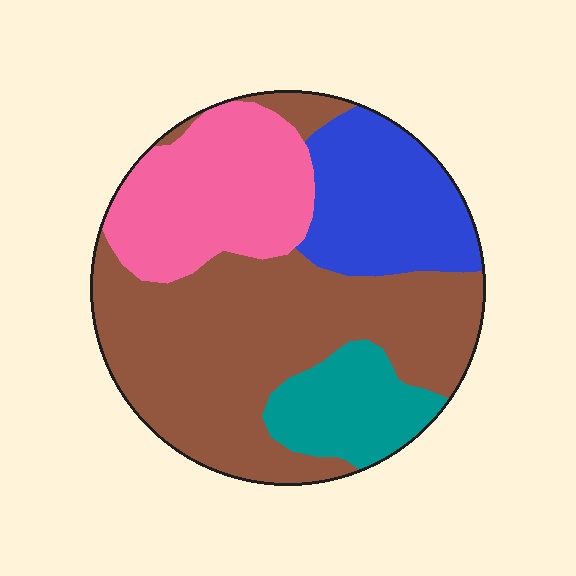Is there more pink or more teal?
Pink.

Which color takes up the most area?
Brown, at roughly 50%.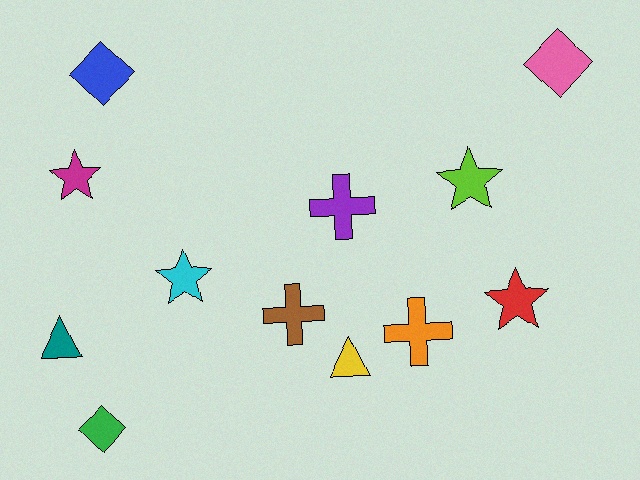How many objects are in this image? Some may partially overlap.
There are 12 objects.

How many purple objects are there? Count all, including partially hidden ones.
There is 1 purple object.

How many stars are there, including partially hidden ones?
There are 4 stars.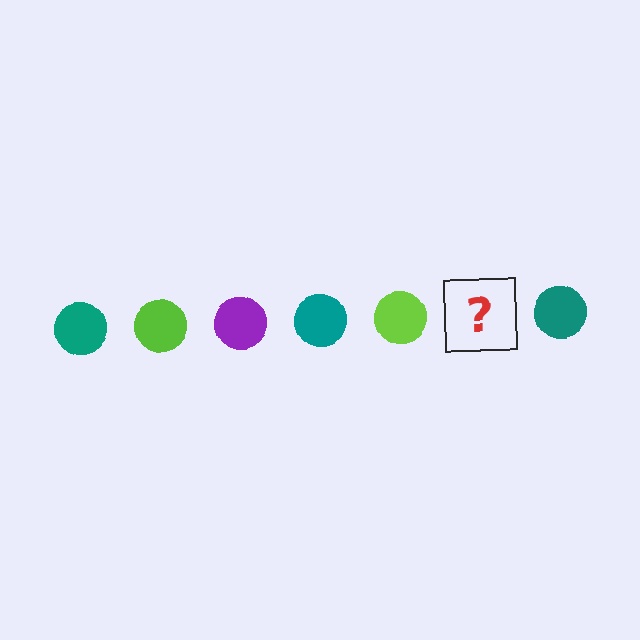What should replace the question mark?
The question mark should be replaced with a purple circle.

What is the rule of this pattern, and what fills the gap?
The rule is that the pattern cycles through teal, lime, purple circles. The gap should be filled with a purple circle.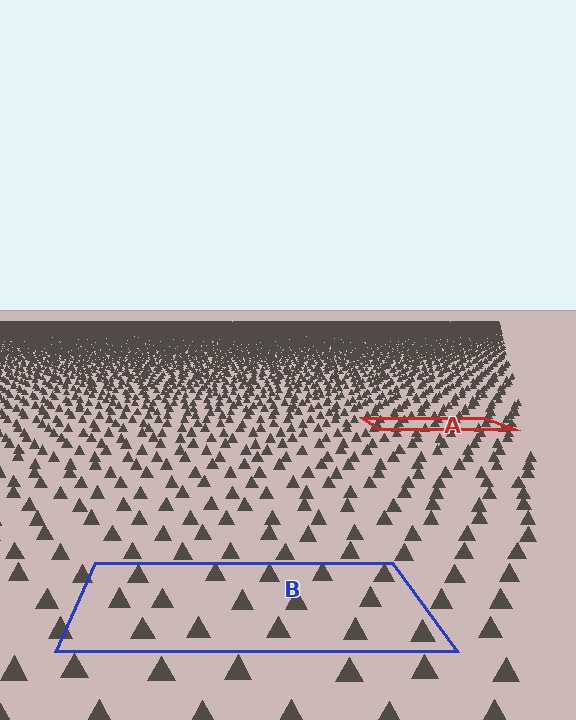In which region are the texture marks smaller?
The texture marks are smaller in region A, because it is farther away.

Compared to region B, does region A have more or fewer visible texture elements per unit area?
Region A has more texture elements per unit area — they are packed more densely because it is farther away.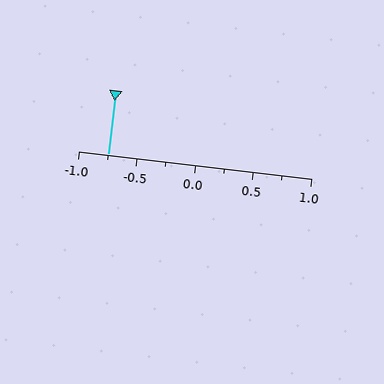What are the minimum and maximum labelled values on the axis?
The axis runs from -1.0 to 1.0.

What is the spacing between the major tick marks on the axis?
The major ticks are spaced 0.5 apart.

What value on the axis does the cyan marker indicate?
The marker indicates approximately -0.75.